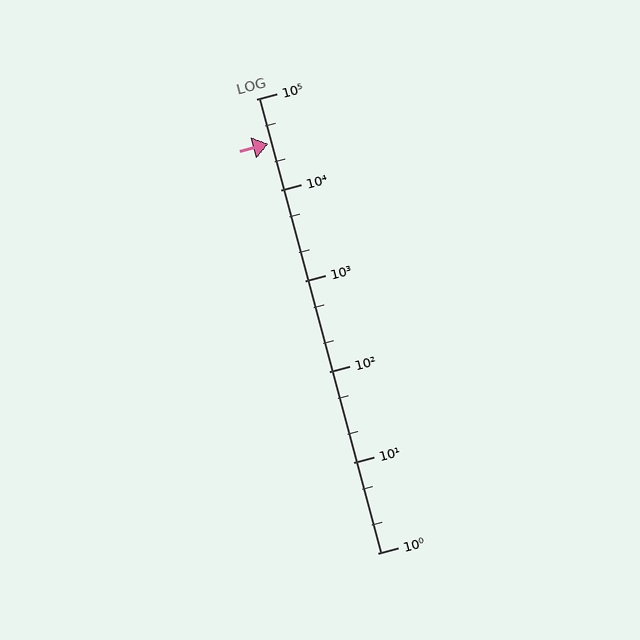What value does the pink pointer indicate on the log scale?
The pointer indicates approximately 32000.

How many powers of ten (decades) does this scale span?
The scale spans 5 decades, from 1 to 100000.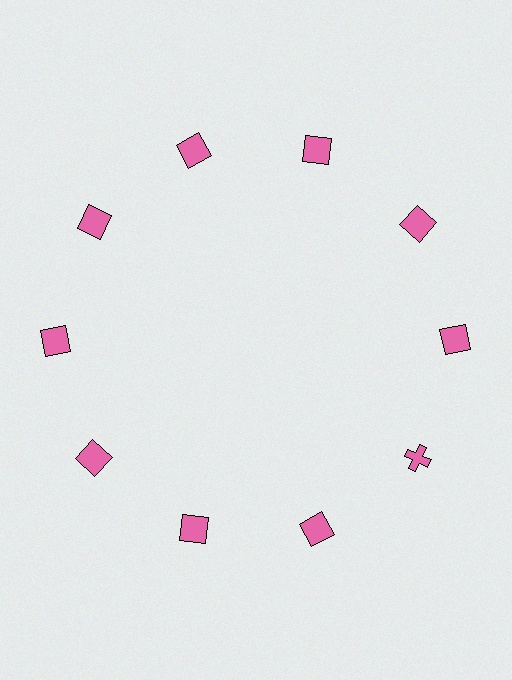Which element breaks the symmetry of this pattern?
The pink cross at roughly the 4 o'clock position breaks the symmetry. All other shapes are pink squares.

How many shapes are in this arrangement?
There are 10 shapes arranged in a ring pattern.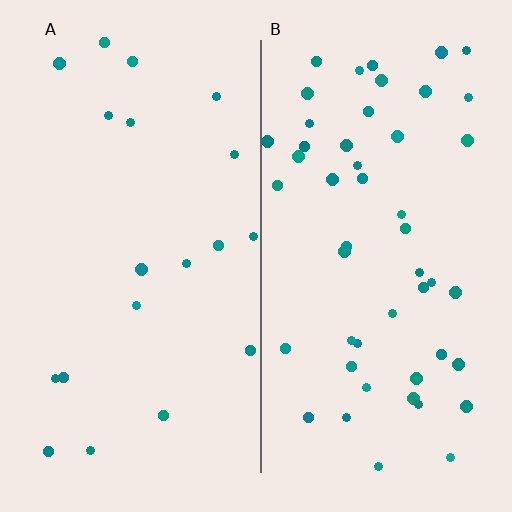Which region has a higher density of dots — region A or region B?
B (the right).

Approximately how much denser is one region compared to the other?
Approximately 2.6× — region B over region A.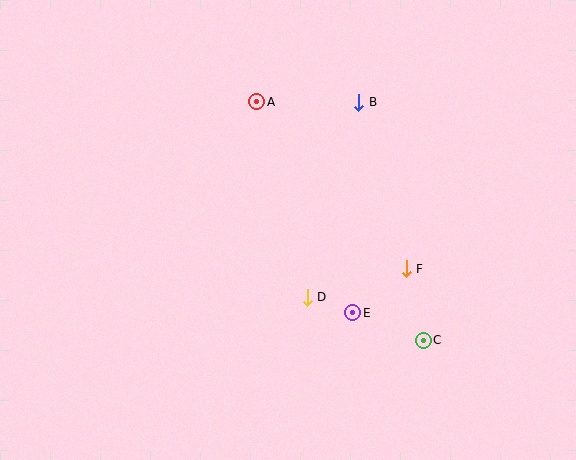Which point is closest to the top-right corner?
Point B is closest to the top-right corner.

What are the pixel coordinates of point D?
Point D is at (307, 297).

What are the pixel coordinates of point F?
Point F is at (406, 269).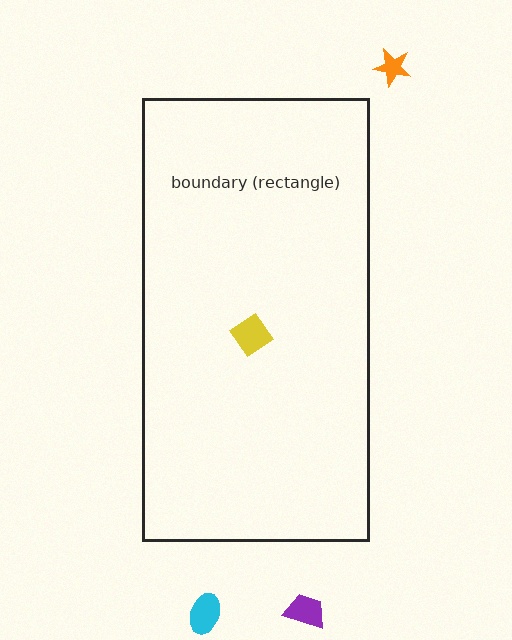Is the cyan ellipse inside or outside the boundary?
Outside.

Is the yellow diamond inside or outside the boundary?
Inside.